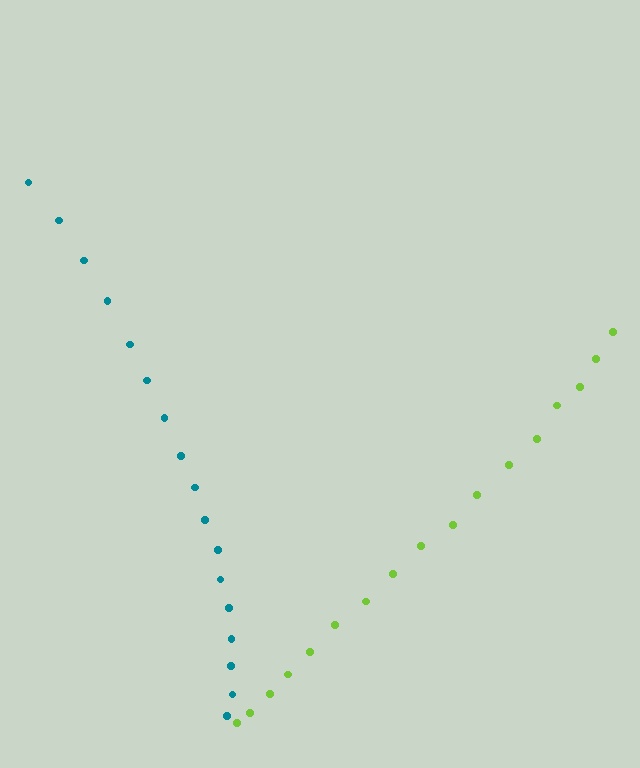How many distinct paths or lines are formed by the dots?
There are 2 distinct paths.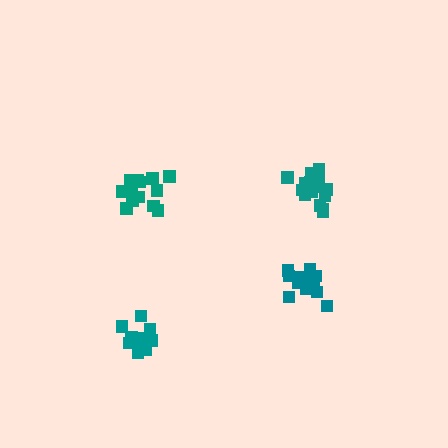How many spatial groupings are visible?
There are 4 spatial groupings.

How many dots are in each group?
Group 1: 12 dots, Group 2: 17 dots, Group 3: 12 dots, Group 4: 13 dots (54 total).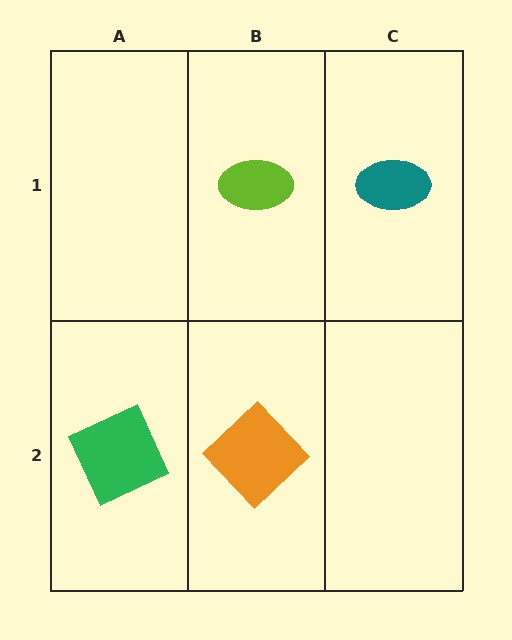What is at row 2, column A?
A green square.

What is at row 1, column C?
A teal ellipse.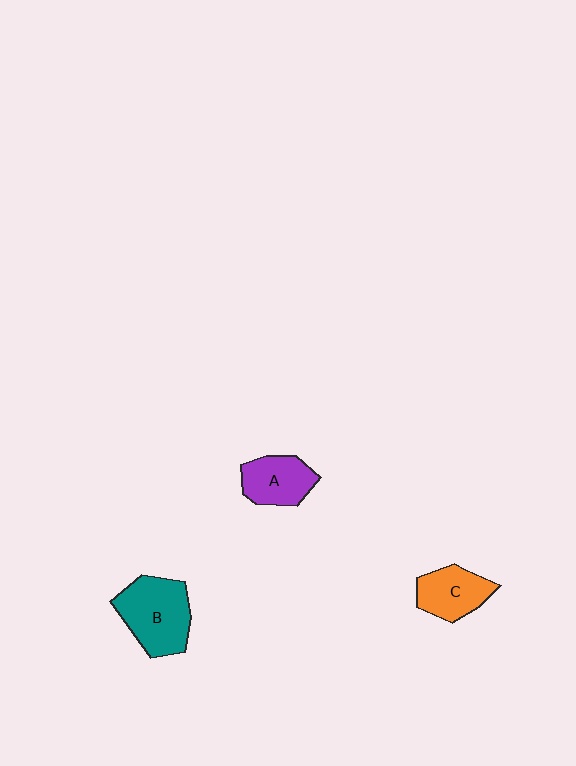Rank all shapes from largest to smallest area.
From largest to smallest: B (teal), C (orange), A (purple).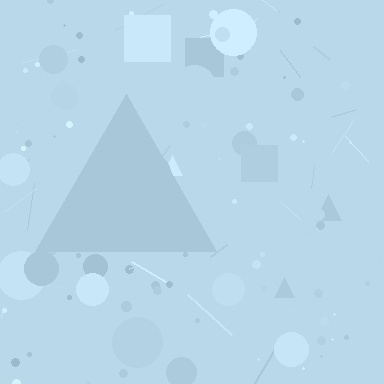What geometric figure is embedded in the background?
A triangle is embedded in the background.